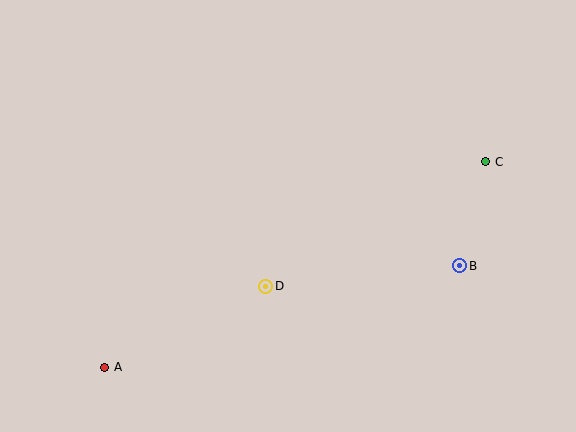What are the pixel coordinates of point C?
Point C is at (486, 162).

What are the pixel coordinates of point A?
Point A is at (105, 367).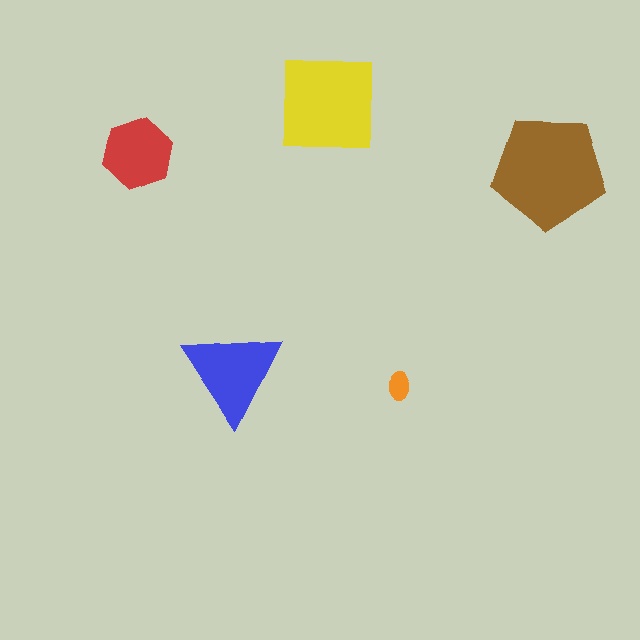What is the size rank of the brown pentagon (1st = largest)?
1st.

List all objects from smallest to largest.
The orange ellipse, the red hexagon, the blue triangle, the yellow square, the brown pentagon.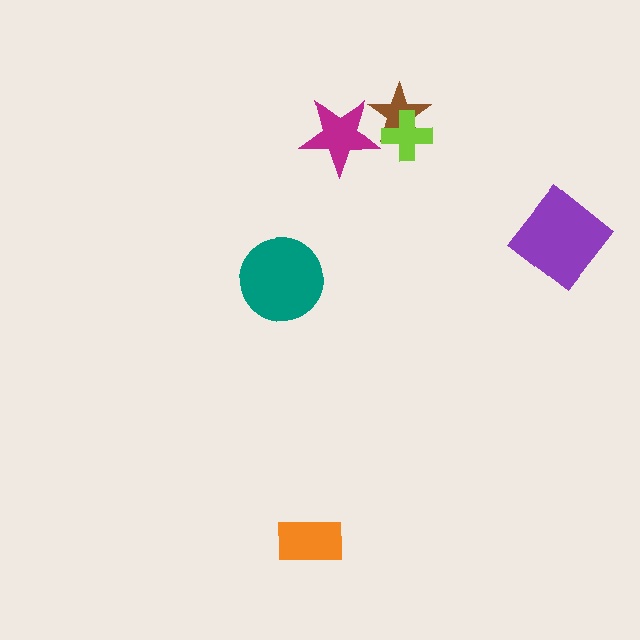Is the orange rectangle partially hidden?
No, no other shape covers it.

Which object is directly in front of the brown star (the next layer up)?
The lime cross is directly in front of the brown star.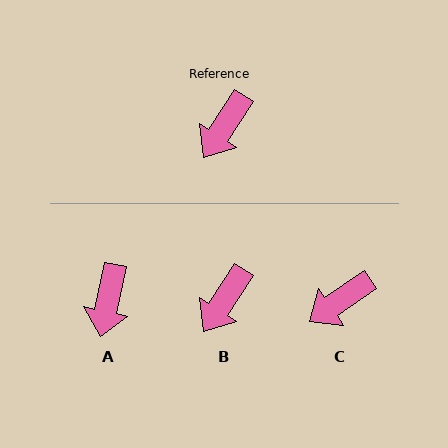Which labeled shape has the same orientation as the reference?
B.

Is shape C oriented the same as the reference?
No, it is off by about 23 degrees.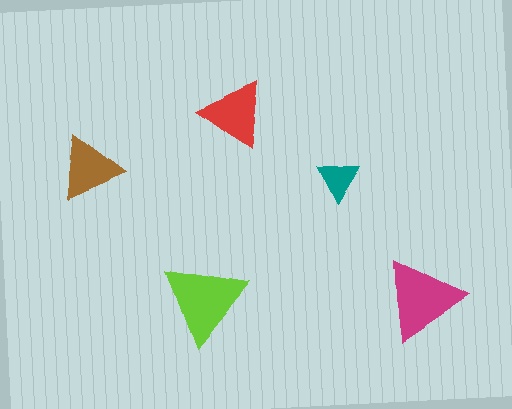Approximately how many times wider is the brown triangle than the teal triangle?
About 1.5 times wider.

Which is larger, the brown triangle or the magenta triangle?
The magenta one.